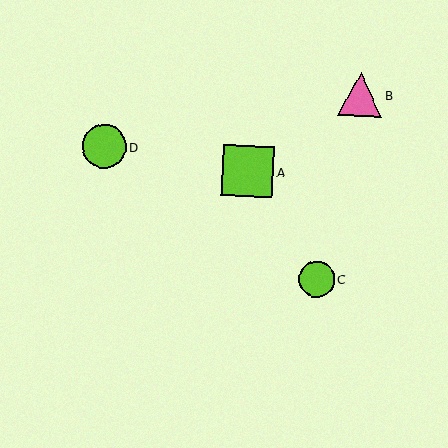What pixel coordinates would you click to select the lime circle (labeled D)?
Click at (104, 146) to select the lime circle D.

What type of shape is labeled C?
Shape C is a lime circle.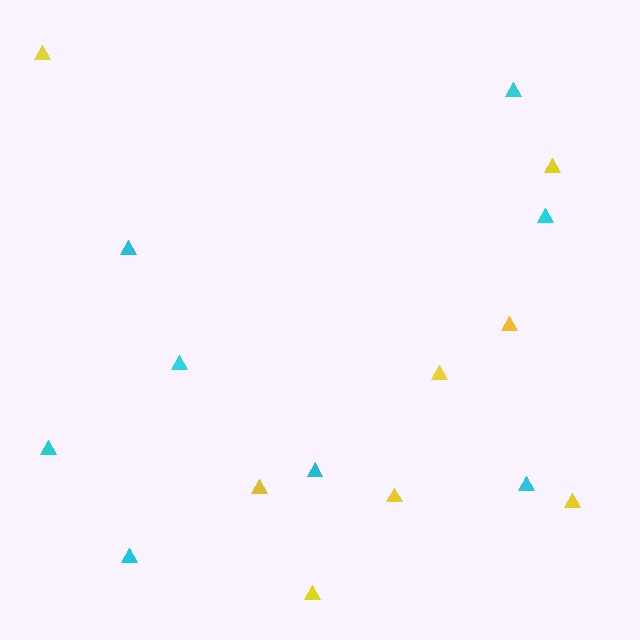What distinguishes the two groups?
There are 2 groups: one group of cyan triangles (8) and one group of yellow triangles (8).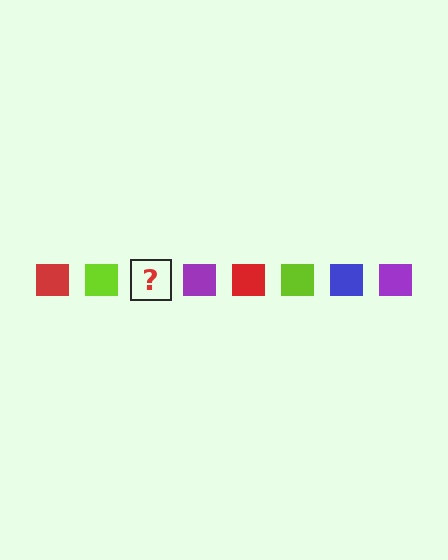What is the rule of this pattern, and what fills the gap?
The rule is that the pattern cycles through red, lime, blue, purple squares. The gap should be filled with a blue square.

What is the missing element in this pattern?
The missing element is a blue square.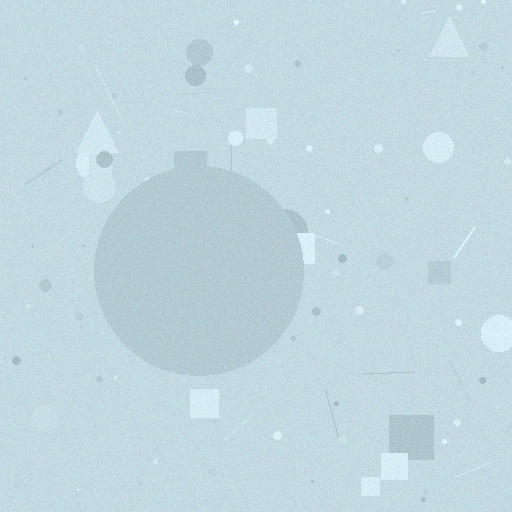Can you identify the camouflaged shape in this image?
The camouflaged shape is a circle.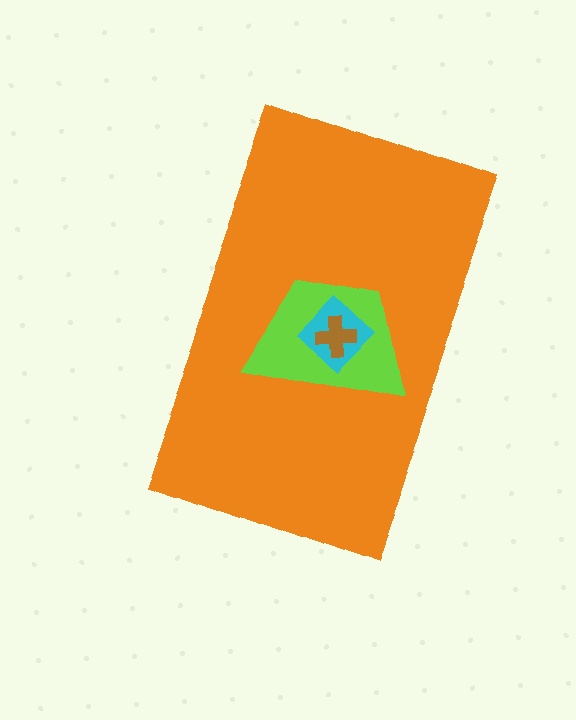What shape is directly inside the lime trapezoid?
The cyan diamond.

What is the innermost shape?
The brown cross.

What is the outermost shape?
The orange rectangle.